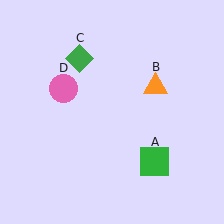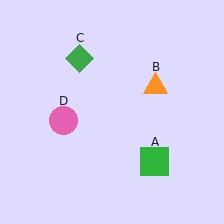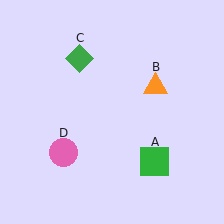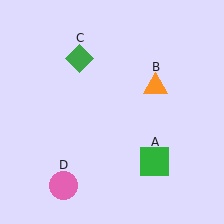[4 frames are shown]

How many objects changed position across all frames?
1 object changed position: pink circle (object D).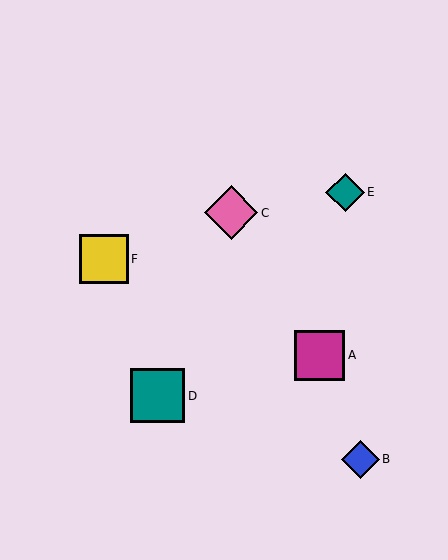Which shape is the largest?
The teal square (labeled D) is the largest.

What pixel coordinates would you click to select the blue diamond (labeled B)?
Click at (361, 459) to select the blue diamond B.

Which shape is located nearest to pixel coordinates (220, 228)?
The pink diamond (labeled C) at (231, 213) is nearest to that location.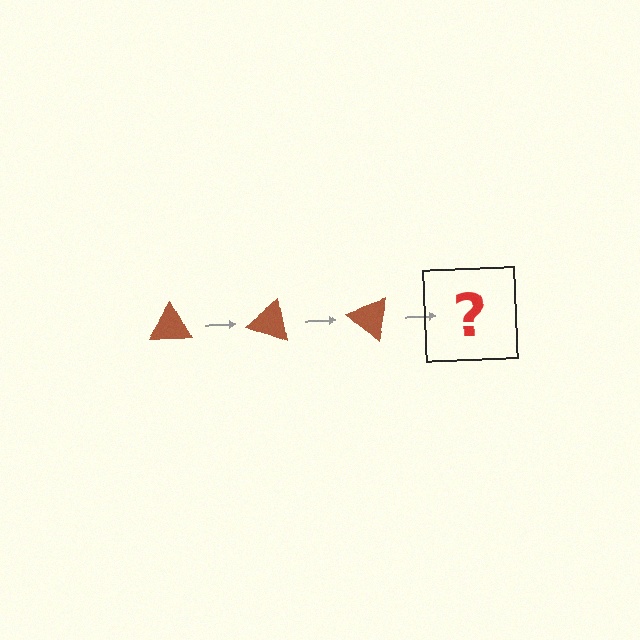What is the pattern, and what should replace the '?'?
The pattern is that the triangle rotates 20 degrees each step. The '?' should be a brown triangle rotated 60 degrees.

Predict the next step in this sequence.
The next step is a brown triangle rotated 60 degrees.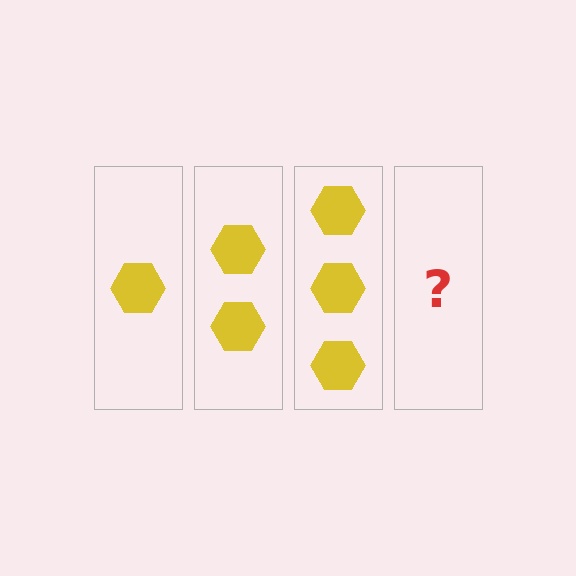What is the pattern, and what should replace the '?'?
The pattern is that each step adds one more hexagon. The '?' should be 4 hexagons.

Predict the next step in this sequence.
The next step is 4 hexagons.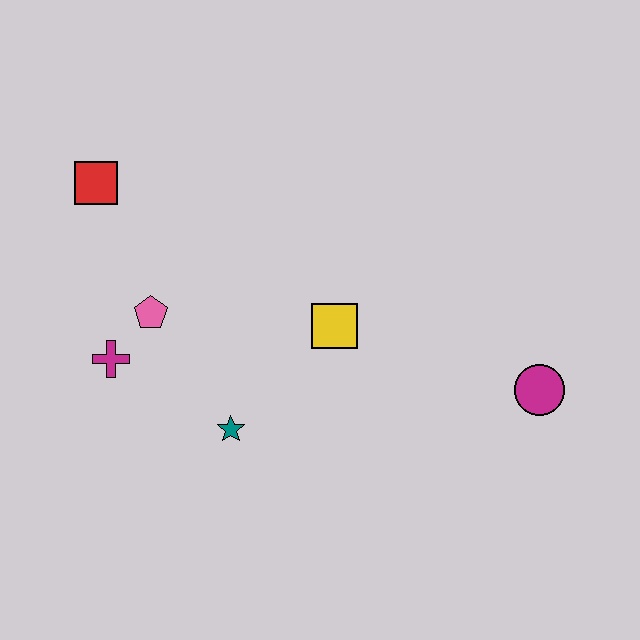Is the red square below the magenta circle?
No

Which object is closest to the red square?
The pink pentagon is closest to the red square.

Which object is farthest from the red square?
The magenta circle is farthest from the red square.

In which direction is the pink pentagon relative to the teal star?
The pink pentagon is above the teal star.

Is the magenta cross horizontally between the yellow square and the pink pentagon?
No